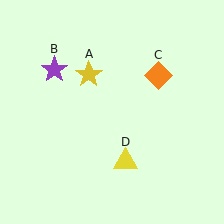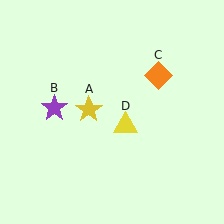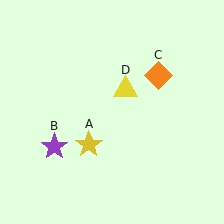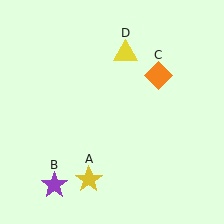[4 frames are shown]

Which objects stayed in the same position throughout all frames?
Orange diamond (object C) remained stationary.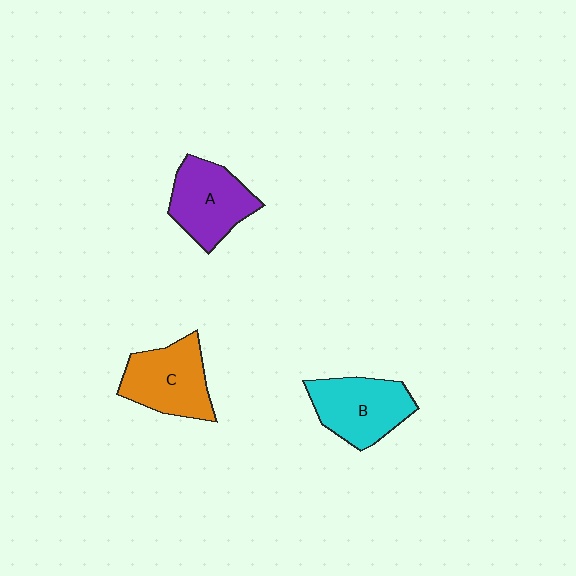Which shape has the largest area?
Shape B (cyan).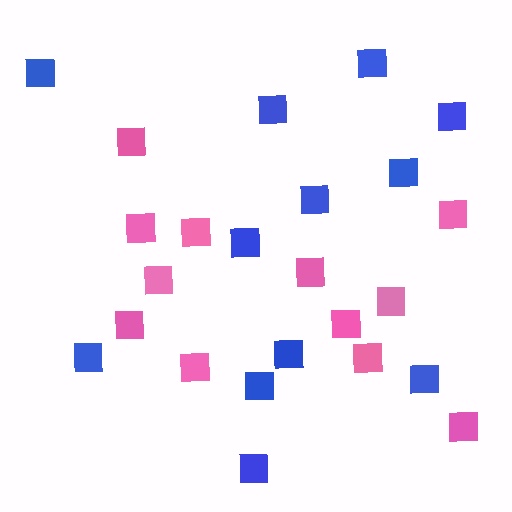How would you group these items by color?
There are 2 groups: one group of blue squares (12) and one group of pink squares (12).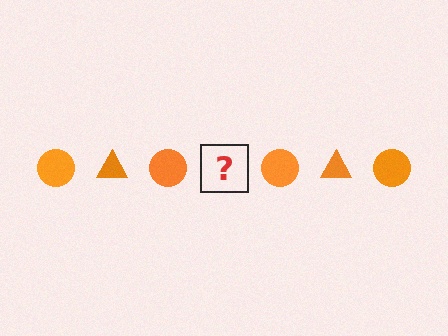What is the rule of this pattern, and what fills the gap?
The rule is that the pattern cycles through circle, triangle shapes in orange. The gap should be filled with an orange triangle.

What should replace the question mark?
The question mark should be replaced with an orange triangle.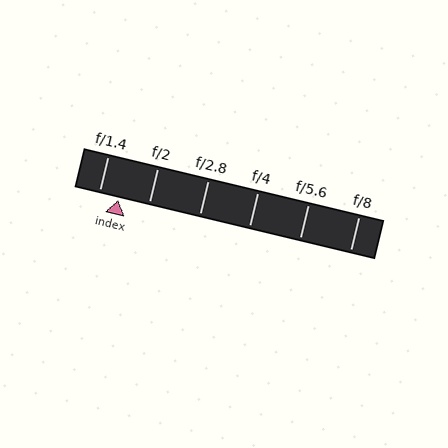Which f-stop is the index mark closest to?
The index mark is closest to f/1.4.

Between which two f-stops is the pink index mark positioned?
The index mark is between f/1.4 and f/2.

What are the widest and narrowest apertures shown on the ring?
The widest aperture shown is f/1.4 and the narrowest is f/8.